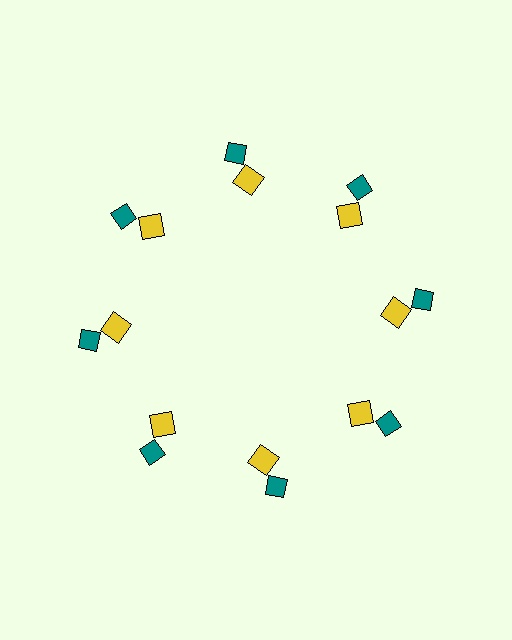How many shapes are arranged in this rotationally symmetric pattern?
There are 16 shapes, arranged in 8 groups of 2.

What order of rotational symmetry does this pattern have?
This pattern has 8-fold rotational symmetry.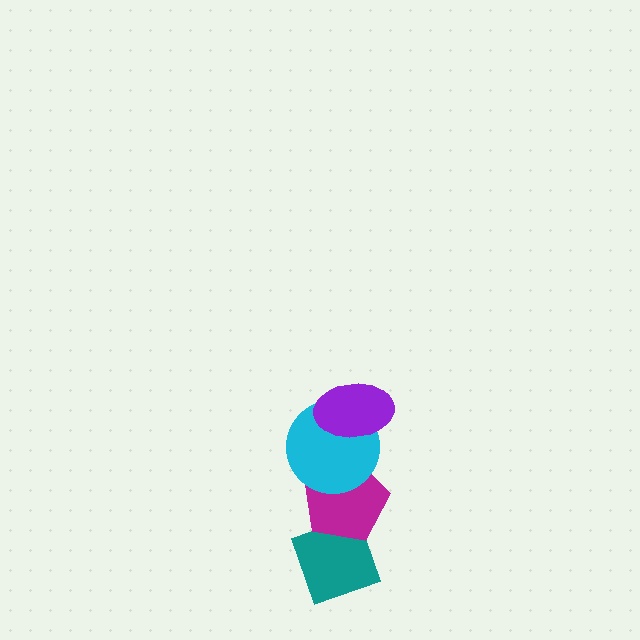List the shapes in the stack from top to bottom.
From top to bottom: the purple ellipse, the cyan circle, the magenta pentagon, the teal diamond.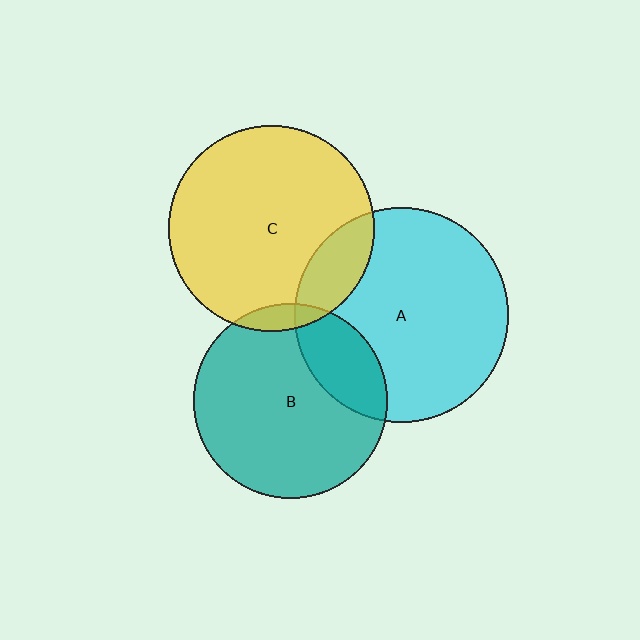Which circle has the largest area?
Circle A (cyan).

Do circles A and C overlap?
Yes.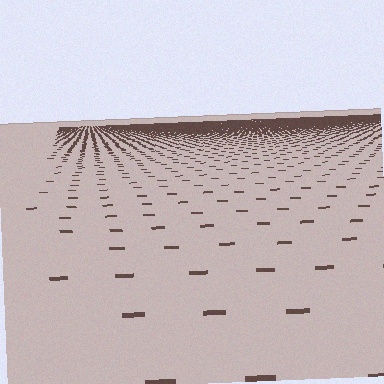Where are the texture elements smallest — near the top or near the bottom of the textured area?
Near the top.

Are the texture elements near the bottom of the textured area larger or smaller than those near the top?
Larger. Near the bottom, elements are closer to the viewer and appear at a bigger on-screen size.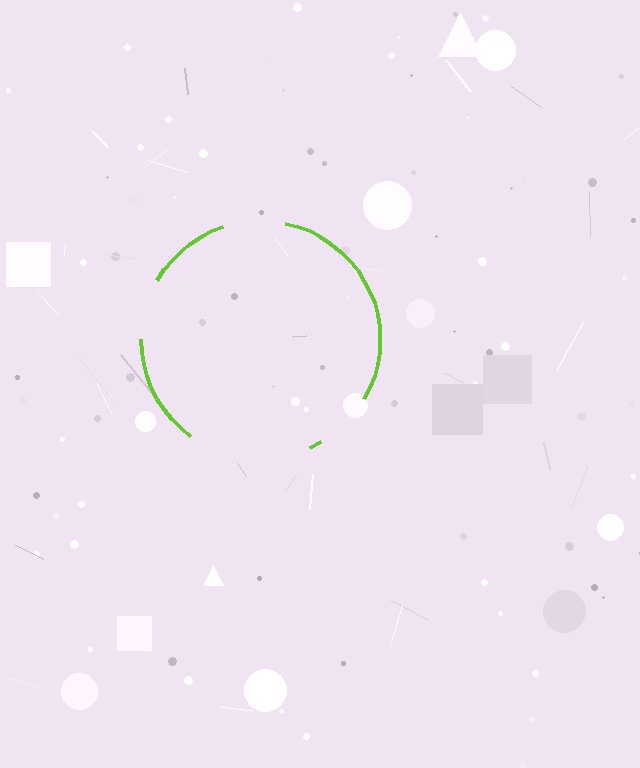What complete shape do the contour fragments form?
The contour fragments form a circle.